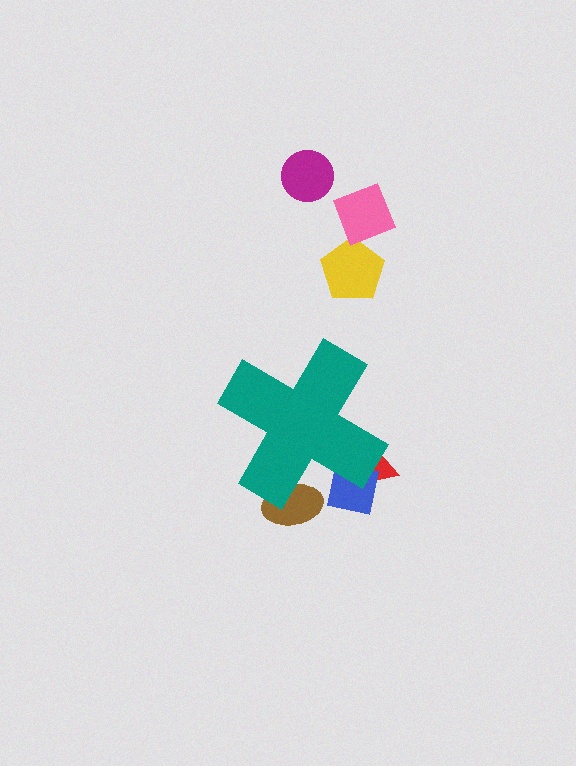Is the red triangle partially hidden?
Yes, the red triangle is partially hidden behind the teal cross.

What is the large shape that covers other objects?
A teal cross.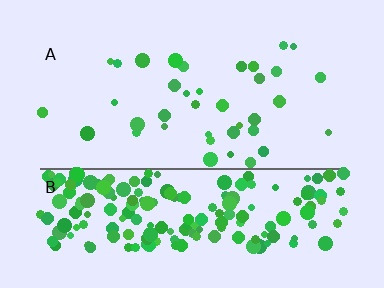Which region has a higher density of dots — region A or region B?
B (the bottom).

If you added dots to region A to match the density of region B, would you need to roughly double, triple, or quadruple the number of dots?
Approximately quadruple.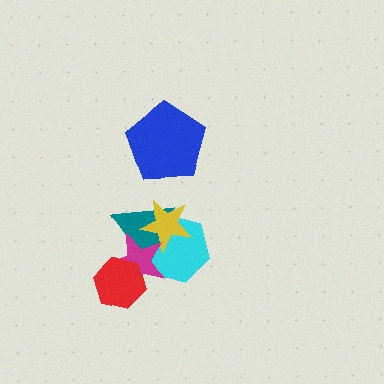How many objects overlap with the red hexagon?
1 object overlaps with the red hexagon.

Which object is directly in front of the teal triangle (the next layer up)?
The yellow star is directly in front of the teal triangle.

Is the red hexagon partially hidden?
No, no other shape covers it.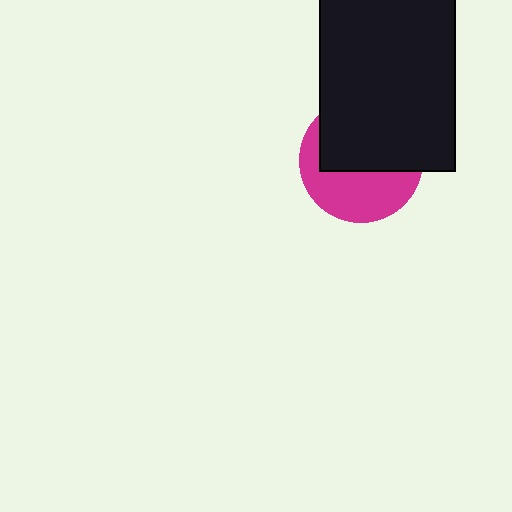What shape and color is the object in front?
The object in front is a black rectangle.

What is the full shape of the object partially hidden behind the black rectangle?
The partially hidden object is a magenta circle.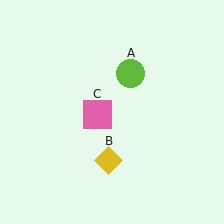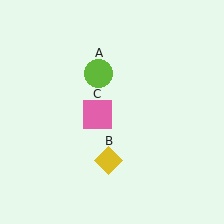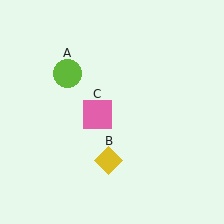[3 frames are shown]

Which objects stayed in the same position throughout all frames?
Yellow diamond (object B) and pink square (object C) remained stationary.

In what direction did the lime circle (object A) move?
The lime circle (object A) moved left.